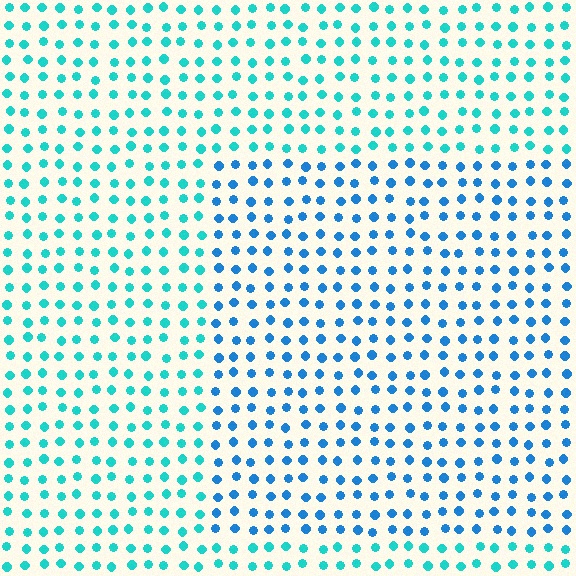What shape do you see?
I see a rectangle.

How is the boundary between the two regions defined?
The boundary is defined purely by a slight shift in hue (about 31 degrees). Spacing, size, and orientation are identical on both sides.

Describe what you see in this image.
The image is filled with small cyan elements in a uniform arrangement. A rectangle-shaped region is visible where the elements are tinted to a slightly different hue, forming a subtle color boundary.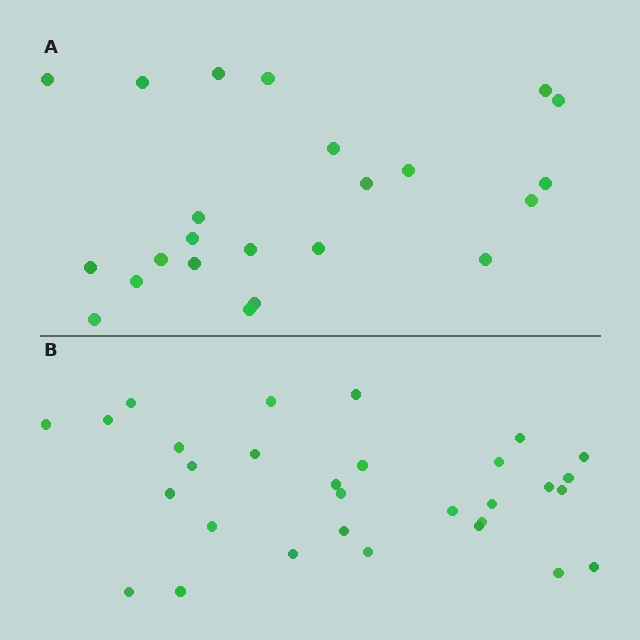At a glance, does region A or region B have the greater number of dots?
Region B (the bottom region) has more dots.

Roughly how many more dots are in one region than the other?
Region B has roughly 8 or so more dots than region A.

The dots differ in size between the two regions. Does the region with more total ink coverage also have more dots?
No. Region A has more total ink coverage because its dots are larger, but region B actually contains more individual dots. Total area can be misleading — the number of items is what matters here.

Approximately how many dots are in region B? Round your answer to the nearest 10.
About 30 dots.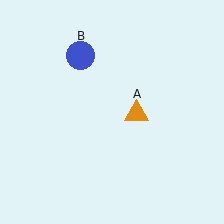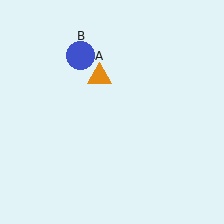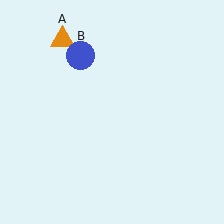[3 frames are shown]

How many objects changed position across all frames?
1 object changed position: orange triangle (object A).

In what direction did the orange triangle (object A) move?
The orange triangle (object A) moved up and to the left.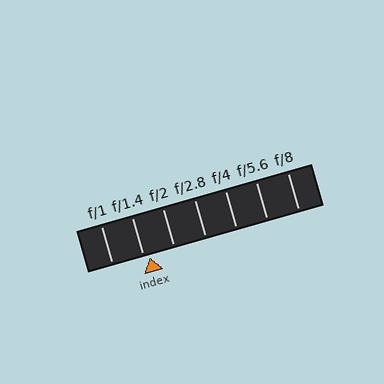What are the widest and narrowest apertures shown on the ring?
The widest aperture shown is f/1 and the narrowest is f/8.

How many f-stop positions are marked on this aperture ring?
There are 7 f-stop positions marked.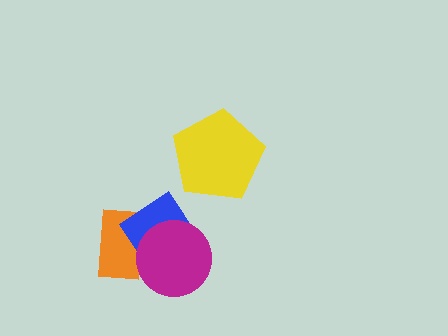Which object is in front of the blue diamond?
The magenta circle is in front of the blue diamond.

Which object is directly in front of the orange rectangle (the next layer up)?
The blue diamond is directly in front of the orange rectangle.